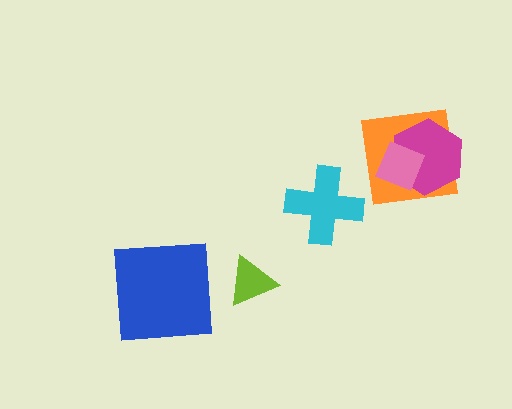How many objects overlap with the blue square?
0 objects overlap with the blue square.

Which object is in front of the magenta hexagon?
The pink diamond is in front of the magenta hexagon.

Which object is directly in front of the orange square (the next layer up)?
The magenta hexagon is directly in front of the orange square.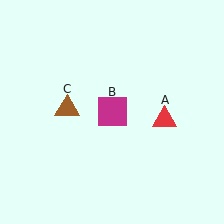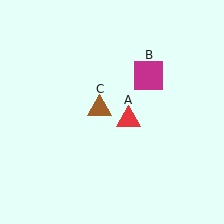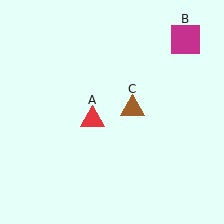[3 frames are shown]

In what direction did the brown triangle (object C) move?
The brown triangle (object C) moved right.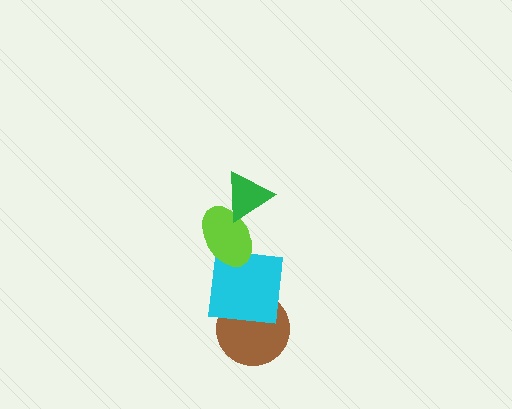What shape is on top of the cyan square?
The lime ellipse is on top of the cyan square.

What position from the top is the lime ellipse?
The lime ellipse is 2nd from the top.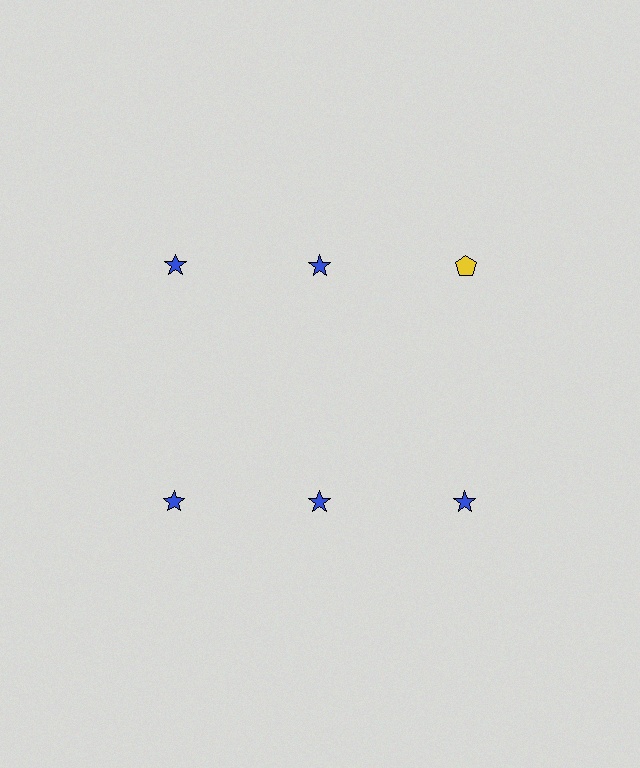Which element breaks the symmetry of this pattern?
The yellow pentagon in the top row, center column breaks the symmetry. All other shapes are blue stars.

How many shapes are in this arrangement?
There are 6 shapes arranged in a grid pattern.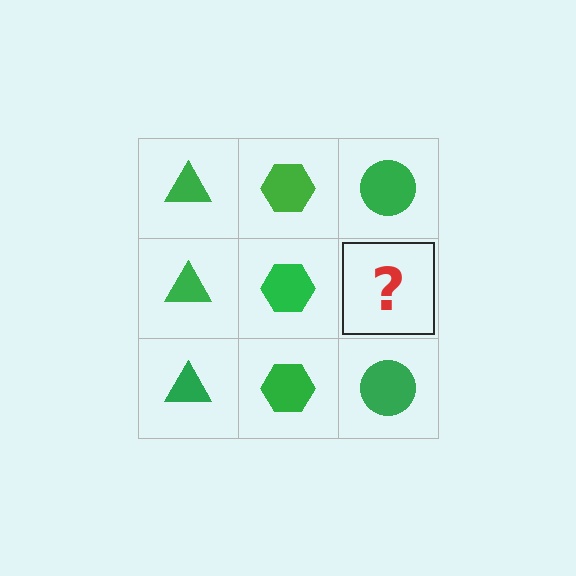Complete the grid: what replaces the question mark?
The question mark should be replaced with a green circle.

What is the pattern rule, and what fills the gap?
The rule is that each column has a consistent shape. The gap should be filled with a green circle.